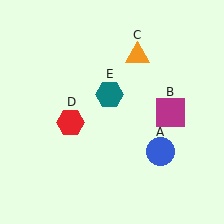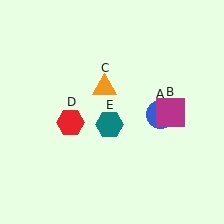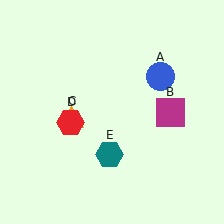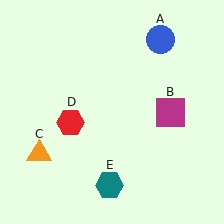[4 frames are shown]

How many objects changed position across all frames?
3 objects changed position: blue circle (object A), orange triangle (object C), teal hexagon (object E).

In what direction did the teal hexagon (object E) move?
The teal hexagon (object E) moved down.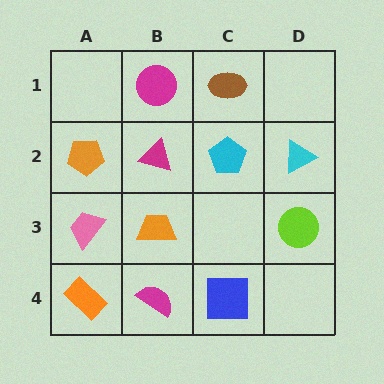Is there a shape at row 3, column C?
No, that cell is empty.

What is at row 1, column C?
A brown ellipse.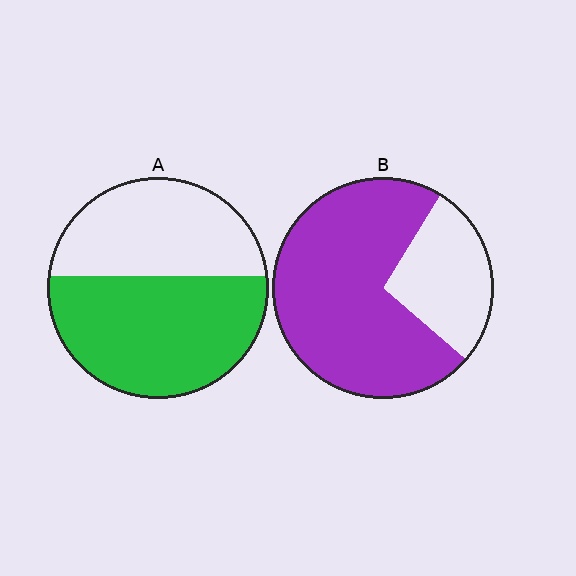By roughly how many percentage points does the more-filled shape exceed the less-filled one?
By roughly 15 percentage points (B over A).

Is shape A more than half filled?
Yes.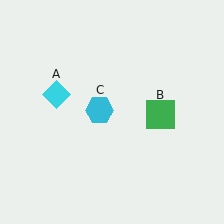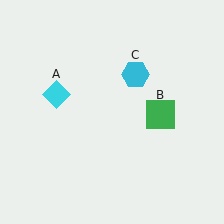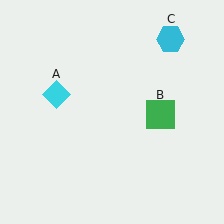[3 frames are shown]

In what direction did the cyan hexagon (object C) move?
The cyan hexagon (object C) moved up and to the right.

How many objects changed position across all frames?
1 object changed position: cyan hexagon (object C).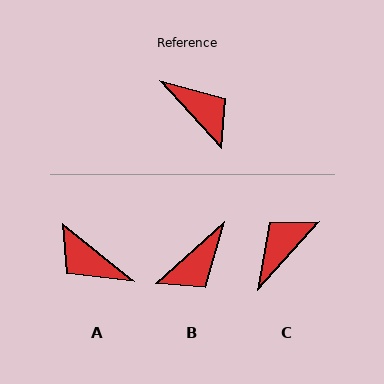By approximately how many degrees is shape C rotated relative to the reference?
Approximately 96 degrees counter-clockwise.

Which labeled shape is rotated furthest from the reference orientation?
A, about 171 degrees away.